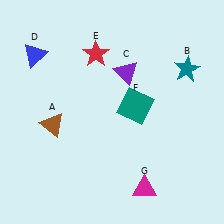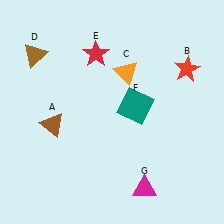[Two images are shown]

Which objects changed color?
B changed from teal to red. C changed from purple to orange. D changed from blue to brown.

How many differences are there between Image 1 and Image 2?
There are 3 differences between the two images.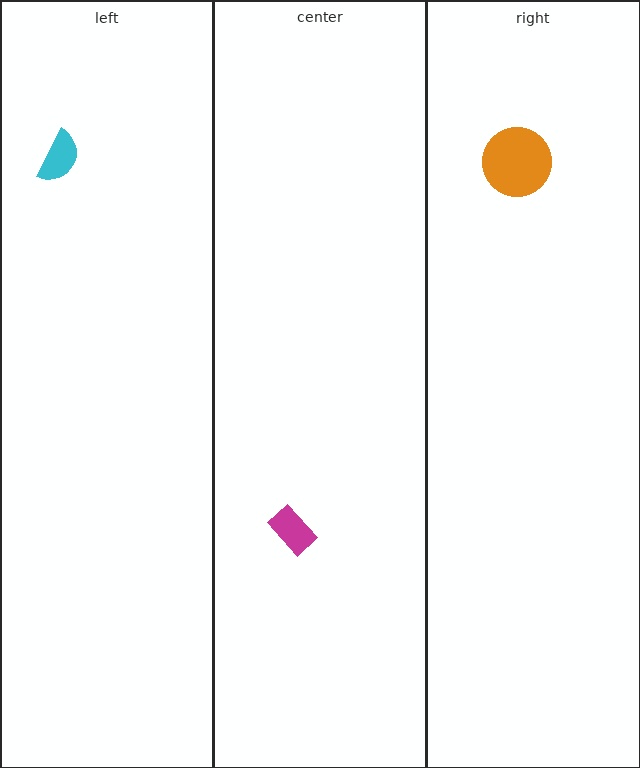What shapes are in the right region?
The orange circle.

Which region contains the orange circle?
The right region.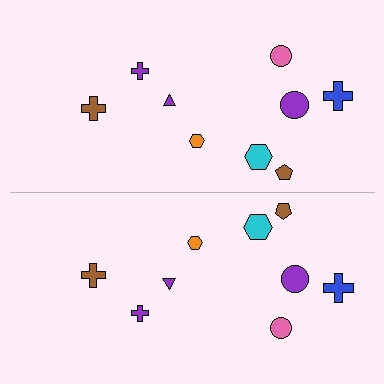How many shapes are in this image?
There are 18 shapes in this image.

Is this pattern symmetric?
Yes, this pattern has bilateral (reflection) symmetry.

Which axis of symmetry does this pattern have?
The pattern has a horizontal axis of symmetry running through the center of the image.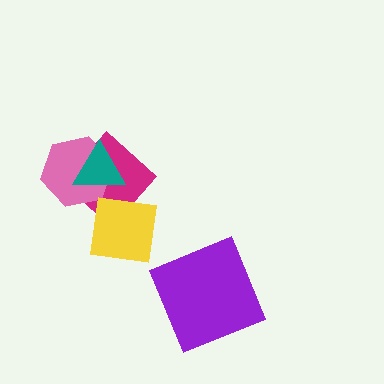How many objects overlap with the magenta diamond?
3 objects overlap with the magenta diamond.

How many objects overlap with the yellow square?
1 object overlaps with the yellow square.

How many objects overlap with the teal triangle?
2 objects overlap with the teal triangle.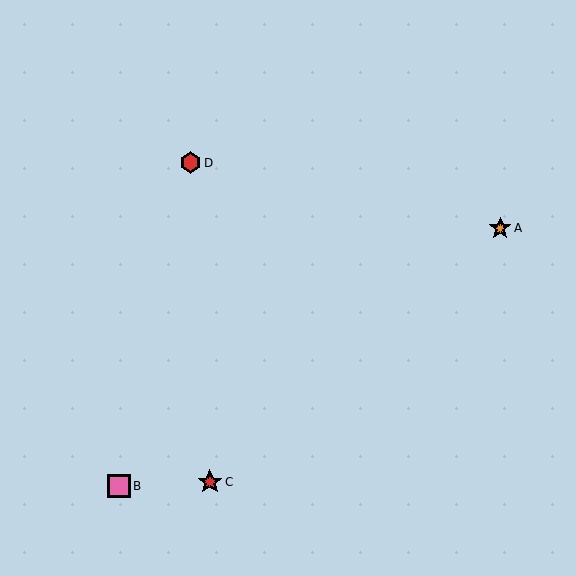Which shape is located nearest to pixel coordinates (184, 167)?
The red hexagon (labeled D) at (191, 163) is nearest to that location.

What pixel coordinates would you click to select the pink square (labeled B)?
Click at (119, 486) to select the pink square B.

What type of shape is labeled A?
Shape A is an orange star.